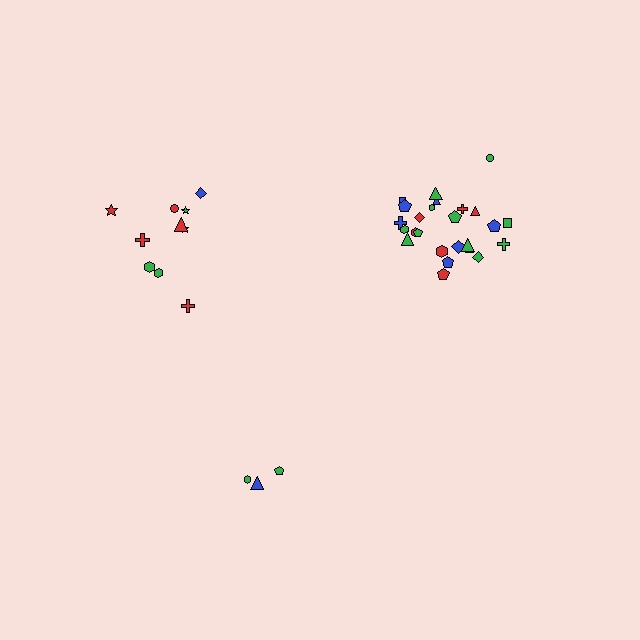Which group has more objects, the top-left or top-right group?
The top-right group.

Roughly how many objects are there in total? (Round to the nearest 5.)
Roughly 40 objects in total.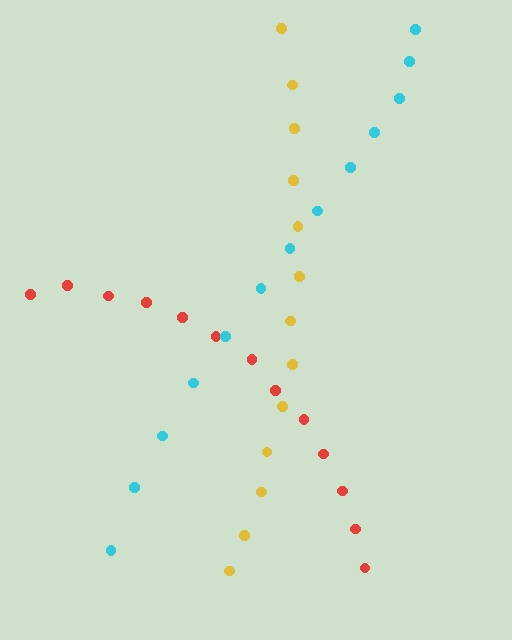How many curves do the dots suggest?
There are 3 distinct paths.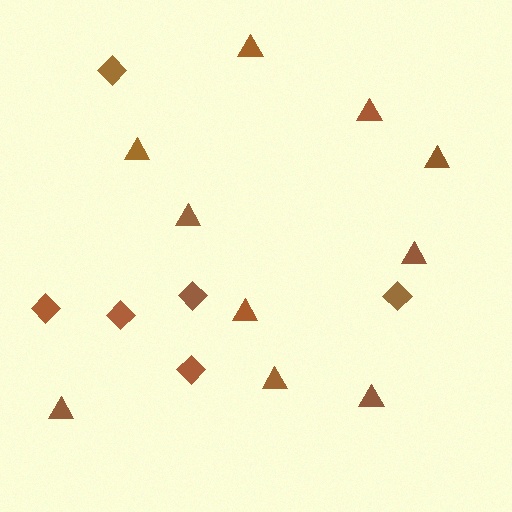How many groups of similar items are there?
There are 2 groups: one group of triangles (10) and one group of diamonds (6).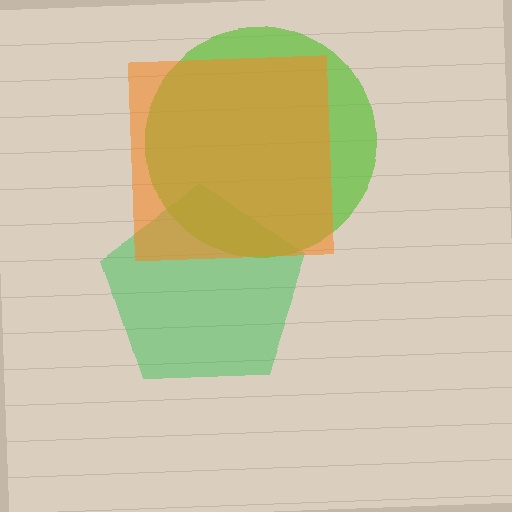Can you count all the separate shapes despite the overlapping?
Yes, there are 3 separate shapes.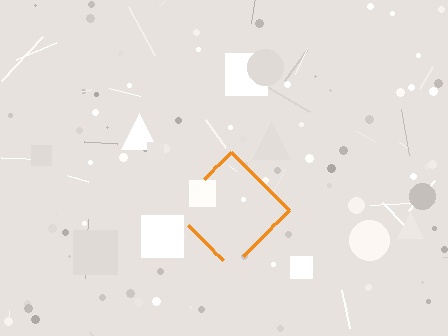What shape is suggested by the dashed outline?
The dashed outline suggests a diamond.